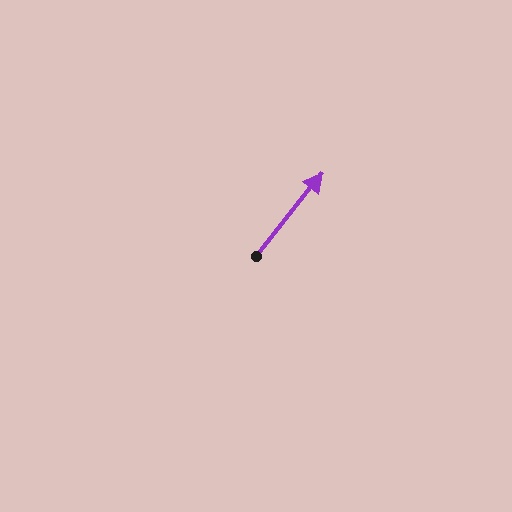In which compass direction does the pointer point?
Northeast.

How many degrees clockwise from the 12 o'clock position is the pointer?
Approximately 39 degrees.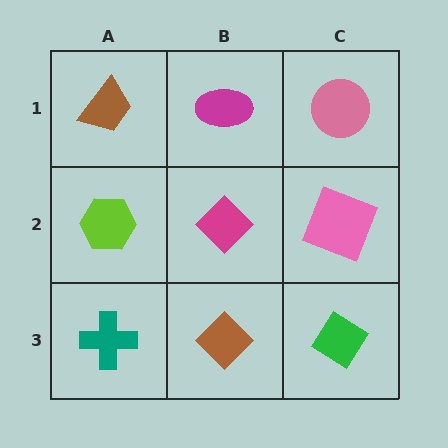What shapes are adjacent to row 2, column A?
A brown trapezoid (row 1, column A), a teal cross (row 3, column A), a magenta diamond (row 2, column B).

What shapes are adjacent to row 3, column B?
A magenta diamond (row 2, column B), a teal cross (row 3, column A), a green diamond (row 3, column C).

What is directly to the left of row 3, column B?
A teal cross.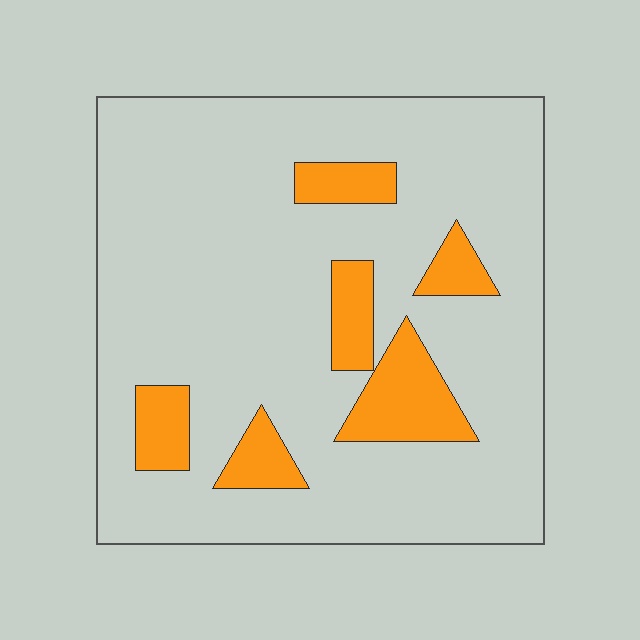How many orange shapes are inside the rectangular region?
6.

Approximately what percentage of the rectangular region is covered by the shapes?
Approximately 15%.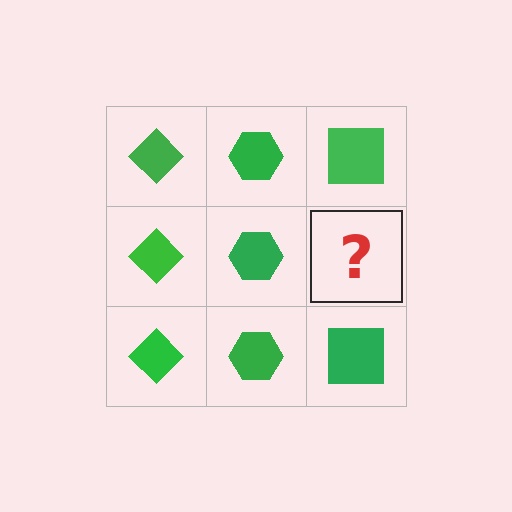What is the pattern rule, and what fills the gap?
The rule is that each column has a consistent shape. The gap should be filled with a green square.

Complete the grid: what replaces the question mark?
The question mark should be replaced with a green square.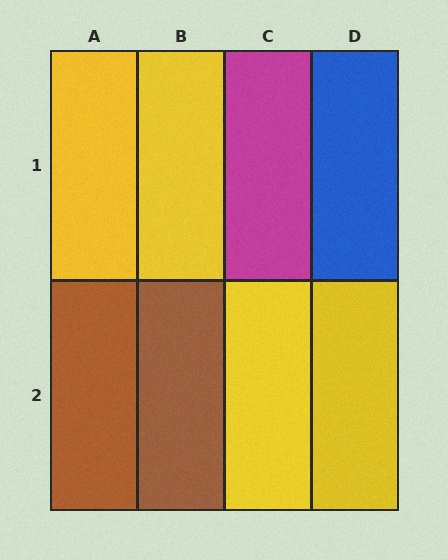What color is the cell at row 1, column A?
Yellow.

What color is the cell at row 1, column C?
Magenta.